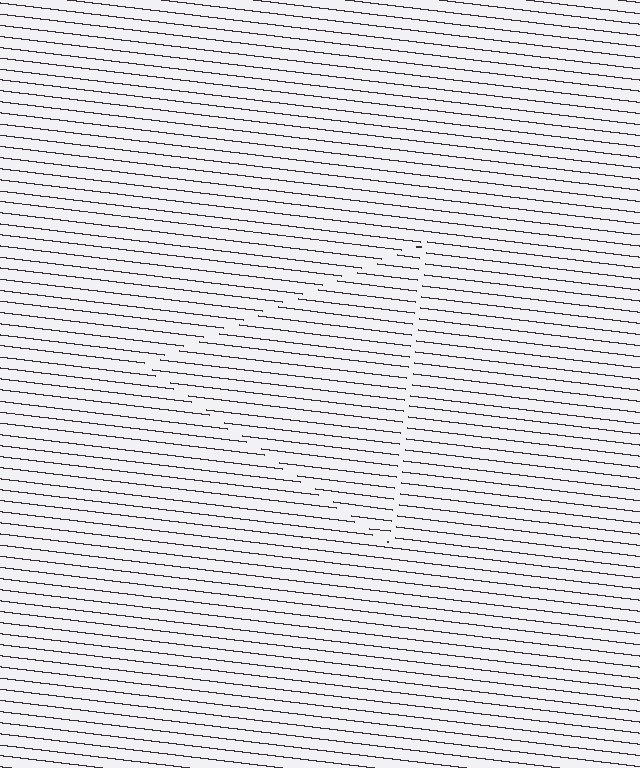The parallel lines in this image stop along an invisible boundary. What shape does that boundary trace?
An illusory triangle. The interior of the shape contains the same grating, shifted by half a period — the contour is defined by the phase discontinuity where line-ends from the inner and outer gratings abut.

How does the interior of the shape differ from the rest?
The interior of the shape contains the same grating, shifted by half a period — the contour is defined by the phase discontinuity where line-ends from the inner and outer gratings abut.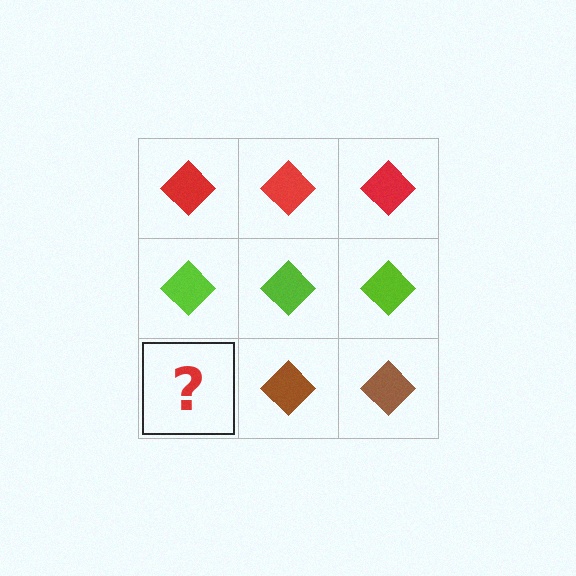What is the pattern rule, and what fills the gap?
The rule is that each row has a consistent color. The gap should be filled with a brown diamond.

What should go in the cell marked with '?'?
The missing cell should contain a brown diamond.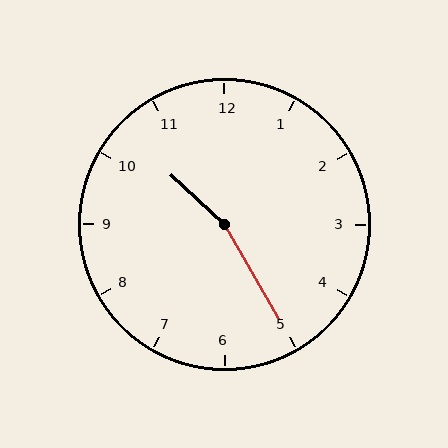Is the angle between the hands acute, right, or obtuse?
It is obtuse.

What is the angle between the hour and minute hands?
Approximately 162 degrees.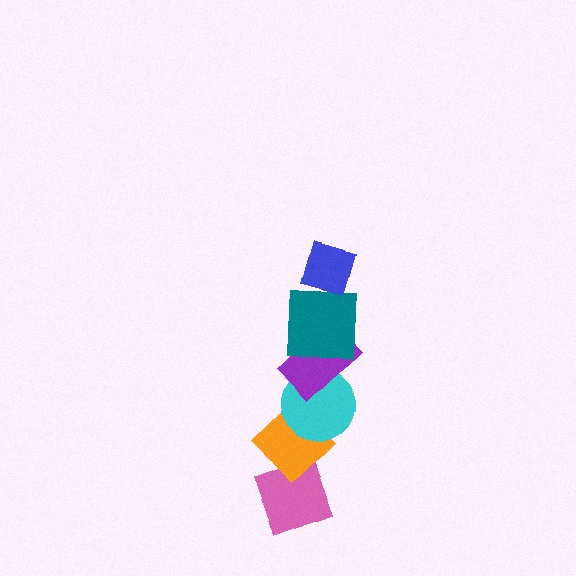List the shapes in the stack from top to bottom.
From top to bottom: the blue diamond, the teal square, the purple rectangle, the cyan circle, the orange diamond, the pink diamond.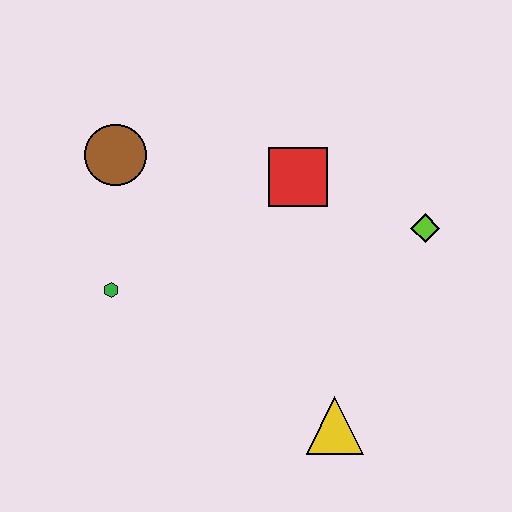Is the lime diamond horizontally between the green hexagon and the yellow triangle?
No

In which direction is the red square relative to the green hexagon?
The red square is to the right of the green hexagon.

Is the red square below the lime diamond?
No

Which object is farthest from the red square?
The yellow triangle is farthest from the red square.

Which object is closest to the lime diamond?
The red square is closest to the lime diamond.